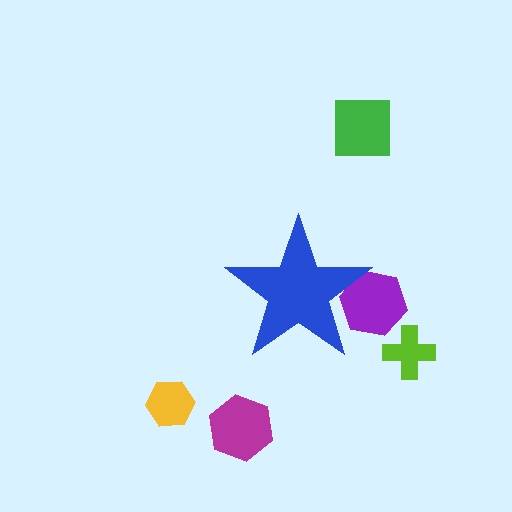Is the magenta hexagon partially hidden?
No, the magenta hexagon is fully visible.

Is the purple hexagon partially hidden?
Yes, the purple hexagon is partially hidden behind the blue star.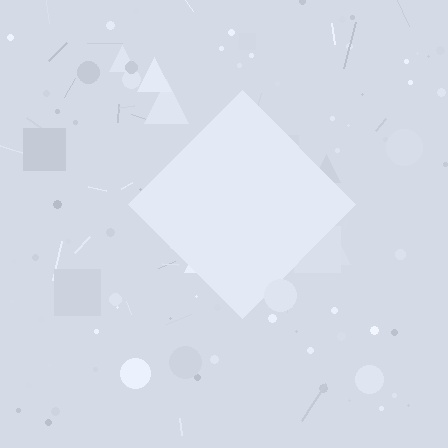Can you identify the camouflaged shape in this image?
The camouflaged shape is a diamond.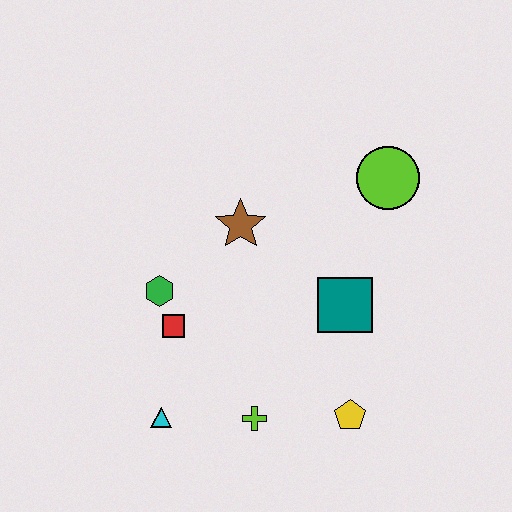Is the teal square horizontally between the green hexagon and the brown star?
No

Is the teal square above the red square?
Yes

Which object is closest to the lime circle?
The teal square is closest to the lime circle.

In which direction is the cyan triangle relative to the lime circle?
The cyan triangle is below the lime circle.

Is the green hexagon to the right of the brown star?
No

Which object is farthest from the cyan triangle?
The lime circle is farthest from the cyan triangle.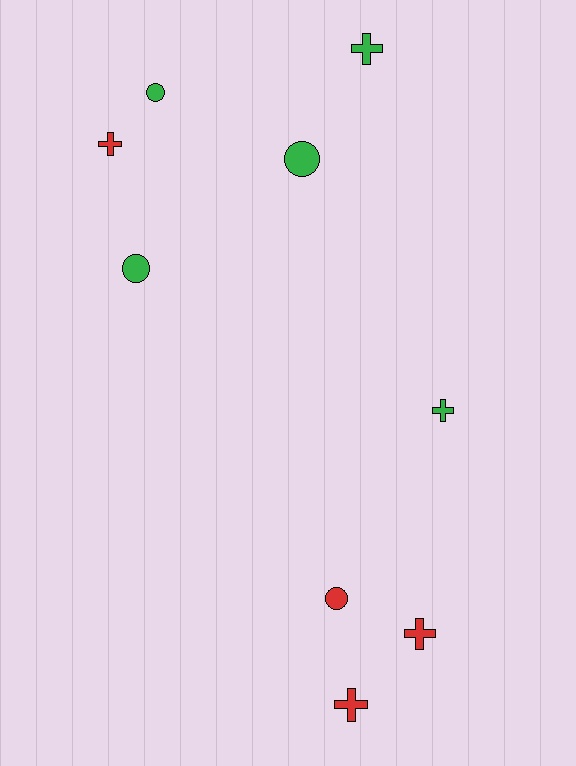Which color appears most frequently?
Green, with 5 objects.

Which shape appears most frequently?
Cross, with 5 objects.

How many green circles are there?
There are 3 green circles.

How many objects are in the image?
There are 9 objects.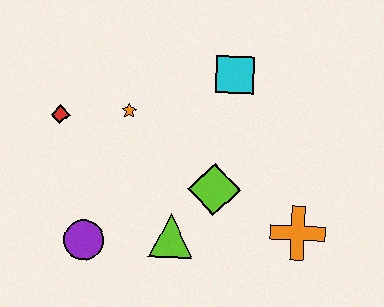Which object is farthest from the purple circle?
The cyan square is farthest from the purple circle.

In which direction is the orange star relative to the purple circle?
The orange star is above the purple circle.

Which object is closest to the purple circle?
The lime triangle is closest to the purple circle.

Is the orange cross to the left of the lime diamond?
No